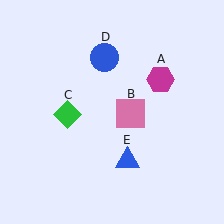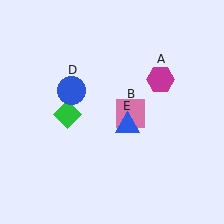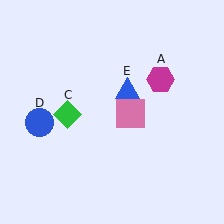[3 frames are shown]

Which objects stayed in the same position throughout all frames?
Magenta hexagon (object A) and pink square (object B) and green diamond (object C) remained stationary.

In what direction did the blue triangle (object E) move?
The blue triangle (object E) moved up.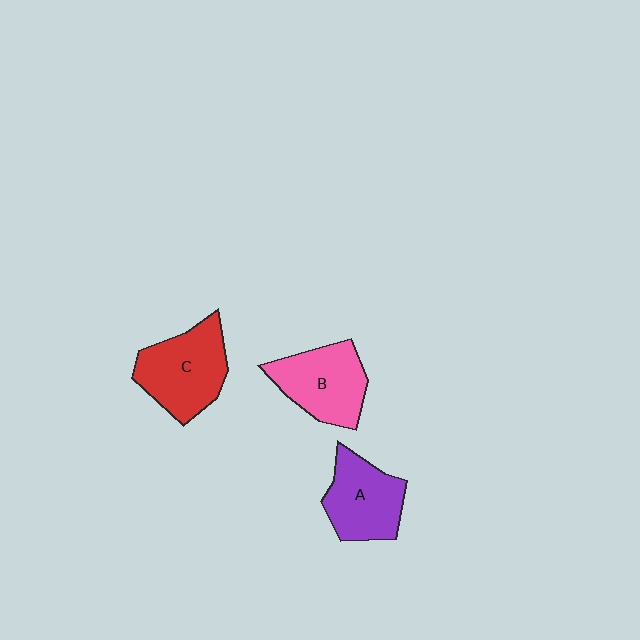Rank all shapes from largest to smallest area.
From largest to smallest: C (red), B (pink), A (purple).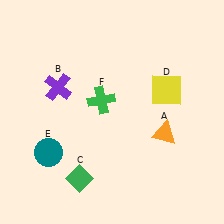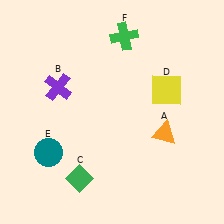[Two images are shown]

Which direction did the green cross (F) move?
The green cross (F) moved up.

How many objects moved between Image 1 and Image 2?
1 object moved between the two images.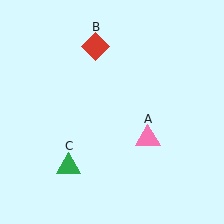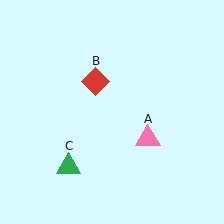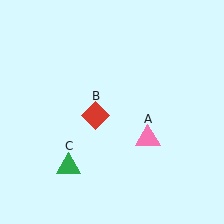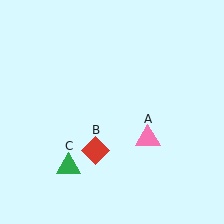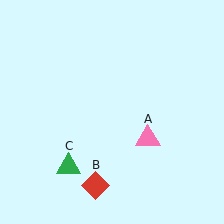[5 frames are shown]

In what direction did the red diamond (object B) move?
The red diamond (object B) moved down.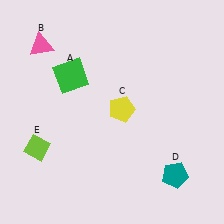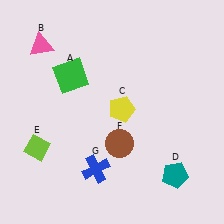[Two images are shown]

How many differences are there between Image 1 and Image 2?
There are 2 differences between the two images.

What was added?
A brown circle (F), a blue cross (G) were added in Image 2.